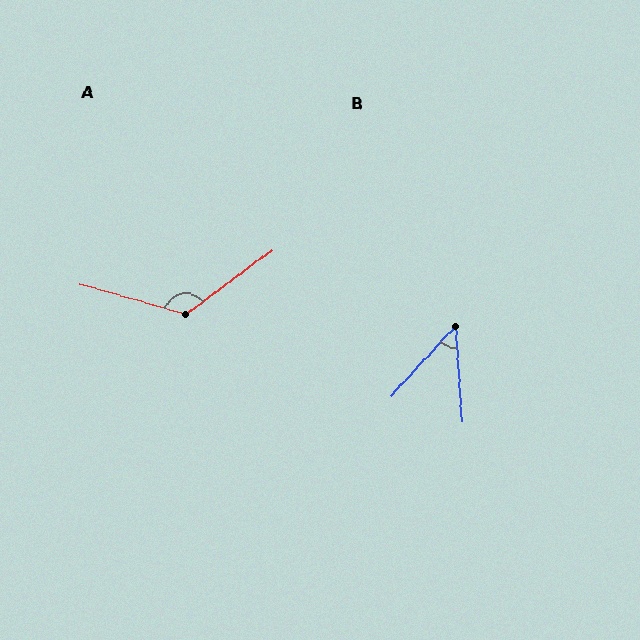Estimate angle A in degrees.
Approximately 127 degrees.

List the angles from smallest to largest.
B (46°), A (127°).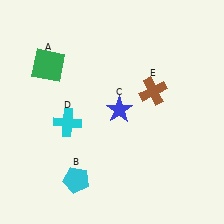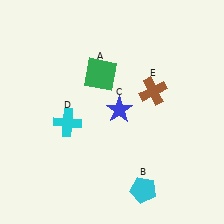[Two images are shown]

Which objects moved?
The objects that moved are: the green square (A), the cyan pentagon (B).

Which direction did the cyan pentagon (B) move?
The cyan pentagon (B) moved right.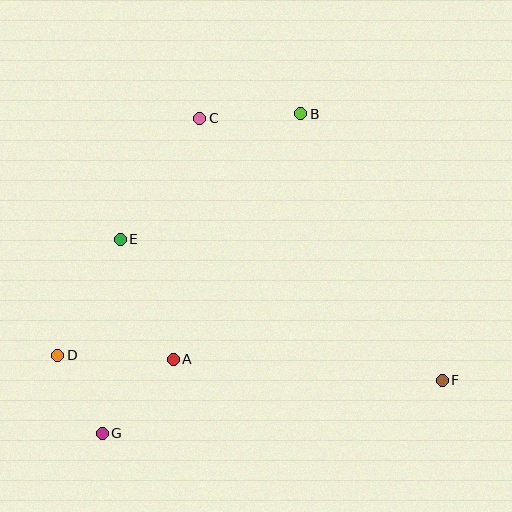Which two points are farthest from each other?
Points D and F are farthest from each other.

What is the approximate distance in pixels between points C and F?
The distance between C and F is approximately 357 pixels.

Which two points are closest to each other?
Points D and G are closest to each other.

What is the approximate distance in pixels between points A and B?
The distance between A and B is approximately 277 pixels.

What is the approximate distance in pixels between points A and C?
The distance between A and C is approximately 242 pixels.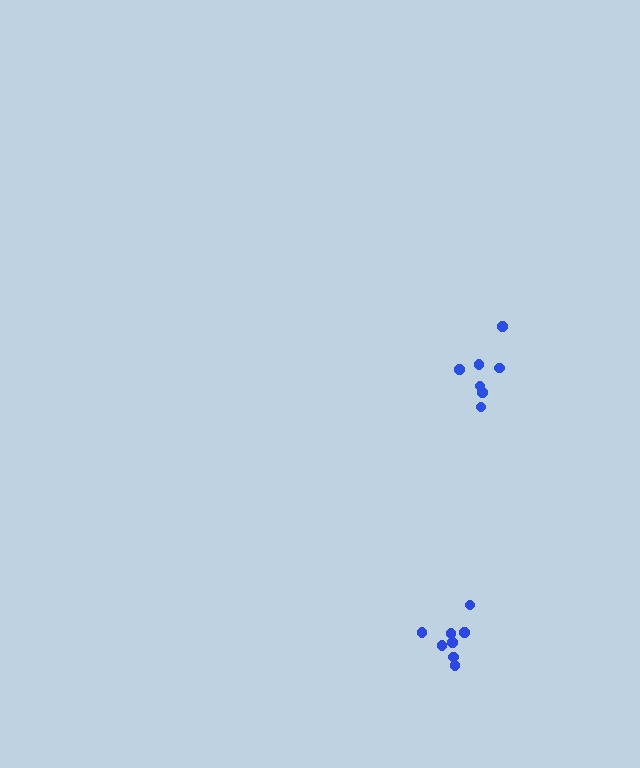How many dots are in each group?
Group 1: 8 dots, Group 2: 7 dots (15 total).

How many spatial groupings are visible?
There are 2 spatial groupings.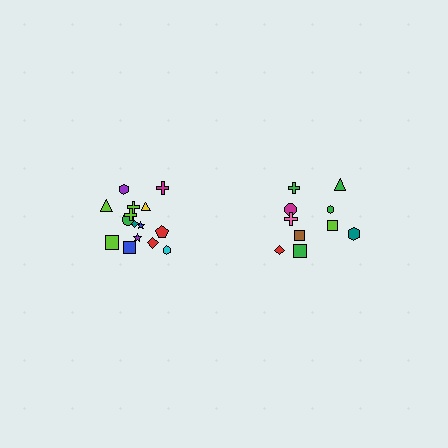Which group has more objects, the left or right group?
The left group.